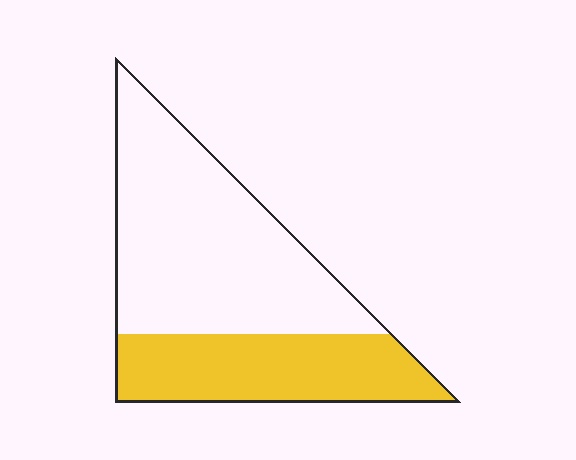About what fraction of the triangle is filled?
About three eighths (3/8).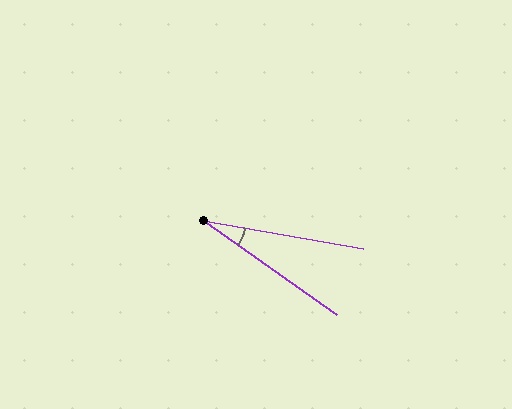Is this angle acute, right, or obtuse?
It is acute.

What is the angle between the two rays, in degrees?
Approximately 25 degrees.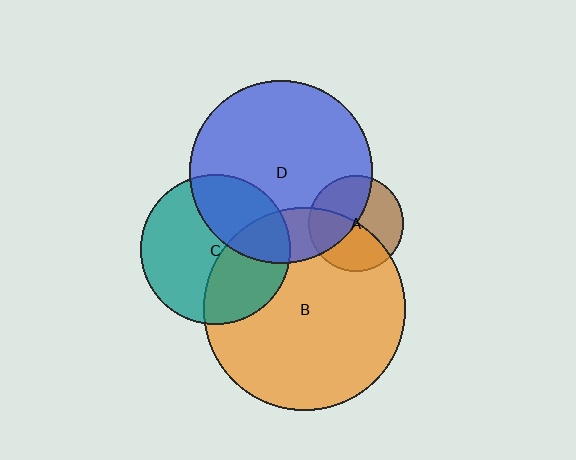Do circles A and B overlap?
Yes.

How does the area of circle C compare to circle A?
Approximately 2.5 times.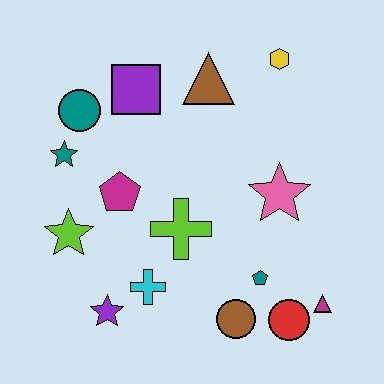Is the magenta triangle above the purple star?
Yes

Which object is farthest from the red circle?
The teal circle is farthest from the red circle.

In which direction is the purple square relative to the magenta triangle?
The purple square is above the magenta triangle.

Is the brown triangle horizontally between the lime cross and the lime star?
No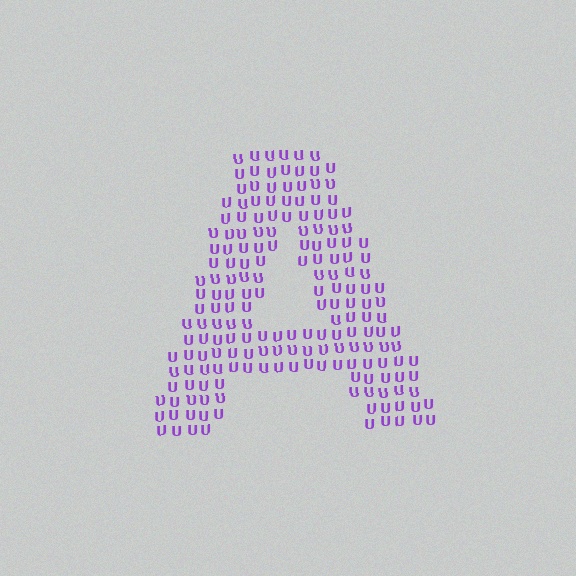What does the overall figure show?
The overall figure shows the letter A.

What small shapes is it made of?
It is made of small letter U's.